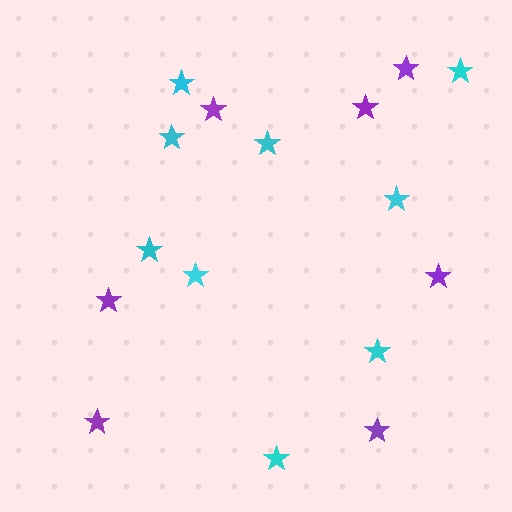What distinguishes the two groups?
There are 2 groups: one group of purple stars (7) and one group of cyan stars (9).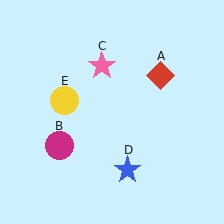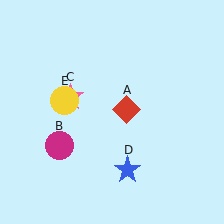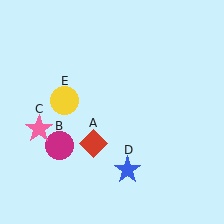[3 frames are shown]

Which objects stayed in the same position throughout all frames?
Magenta circle (object B) and blue star (object D) and yellow circle (object E) remained stationary.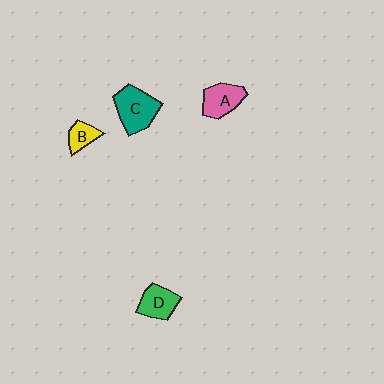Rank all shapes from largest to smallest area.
From largest to smallest: C (teal), A (pink), D (green), B (yellow).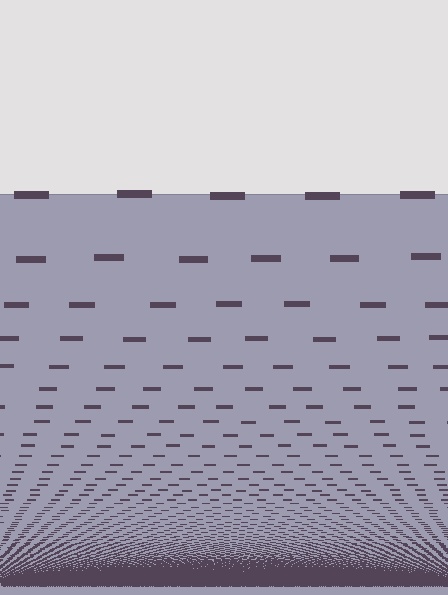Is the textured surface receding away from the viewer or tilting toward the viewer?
The surface appears to tilt toward the viewer. Texture elements get larger and sparser toward the top.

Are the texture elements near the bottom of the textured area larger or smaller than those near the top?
Smaller. The gradient is inverted — elements near the bottom are smaller and denser.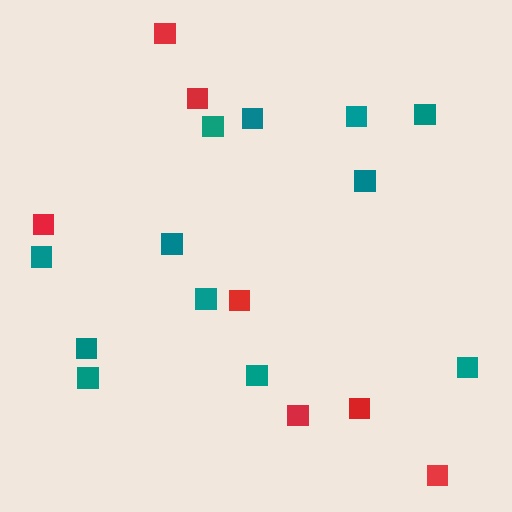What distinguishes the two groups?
There are 2 groups: one group of red squares (7) and one group of teal squares (12).